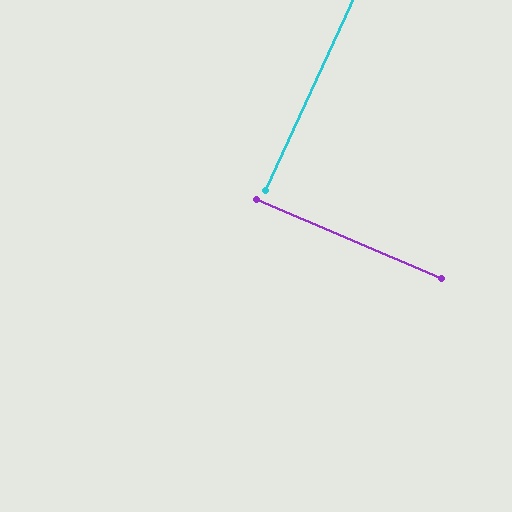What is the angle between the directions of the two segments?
Approximately 88 degrees.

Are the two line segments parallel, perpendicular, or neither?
Perpendicular — they meet at approximately 88°.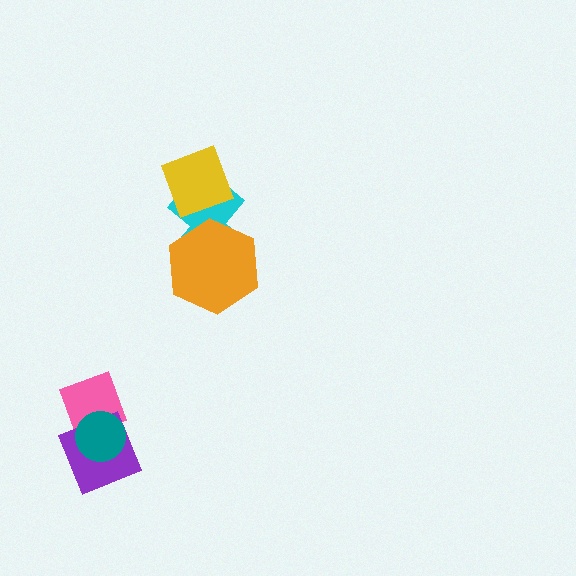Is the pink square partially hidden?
Yes, it is partially covered by another shape.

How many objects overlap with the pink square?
2 objects overlap with the pink square.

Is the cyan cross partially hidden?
Yes, it is partially covered by another shape.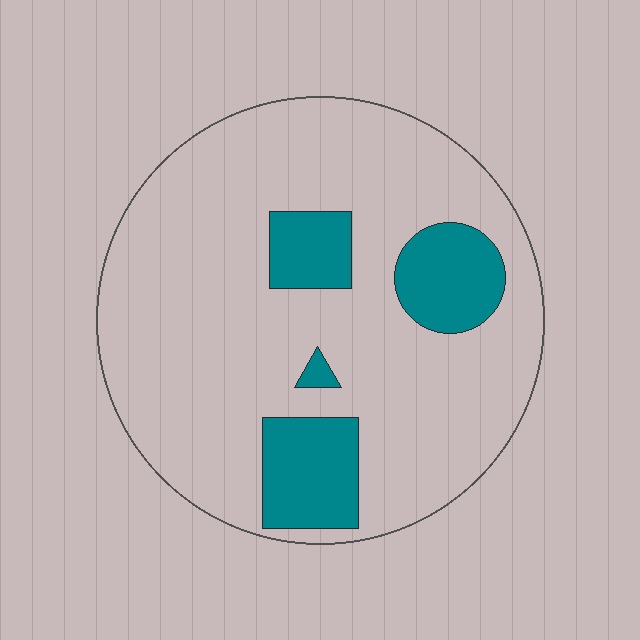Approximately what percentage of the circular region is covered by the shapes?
Approximately 20%.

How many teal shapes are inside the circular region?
4.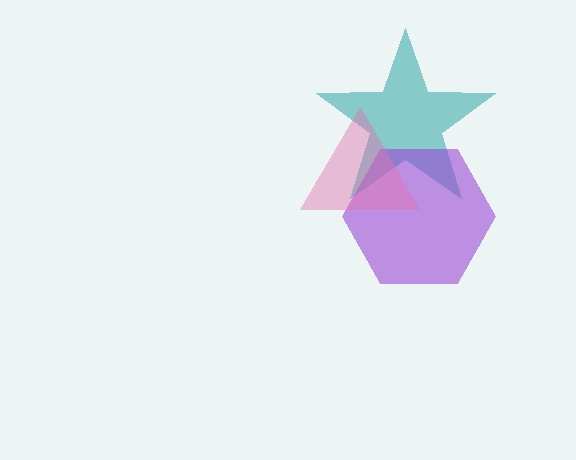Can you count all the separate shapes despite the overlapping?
Yes, there are 3 separate shapes.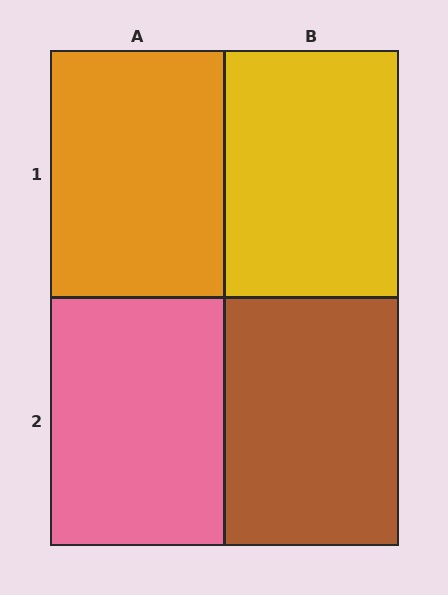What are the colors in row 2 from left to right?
Pink, brown.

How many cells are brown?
1 cell is brown.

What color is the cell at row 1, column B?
Yellow.